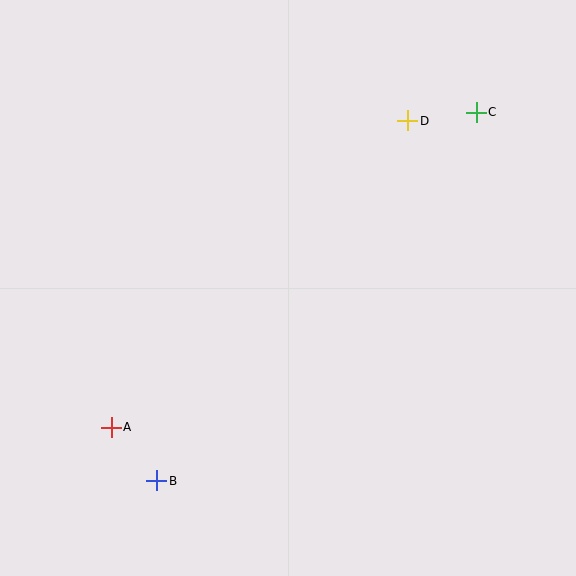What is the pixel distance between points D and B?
The distance between D and B is 439 pixels.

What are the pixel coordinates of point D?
Point D is at (408, 121).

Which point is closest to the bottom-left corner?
Point B is closest to the bottom-left corner.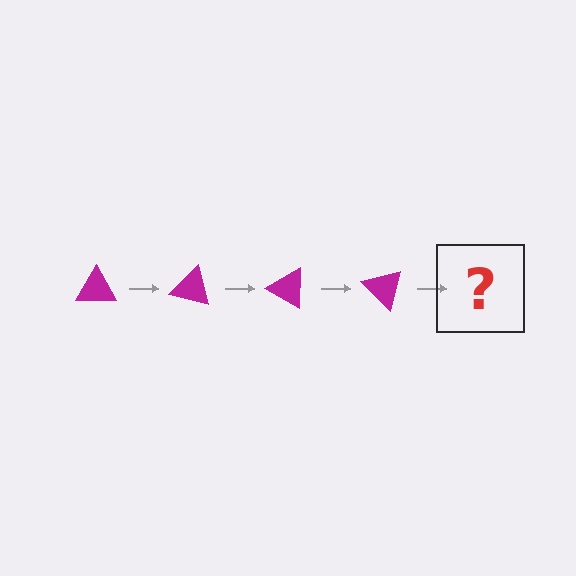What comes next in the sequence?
The next element should be a magenta triangle rotated 60 degrees.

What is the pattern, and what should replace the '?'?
The pattern is that the triangle rotates 15 degrees each step. The '?' should be a magenta triangle rotated 60 degrees.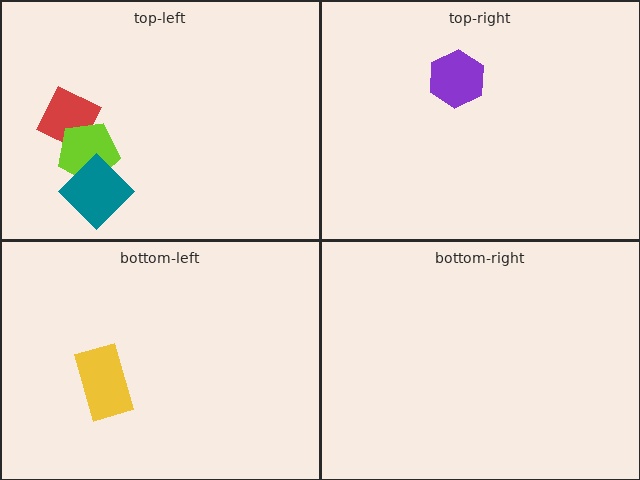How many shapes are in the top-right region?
1.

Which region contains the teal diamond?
The top-left region.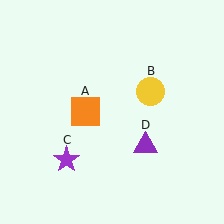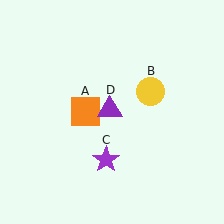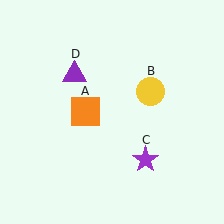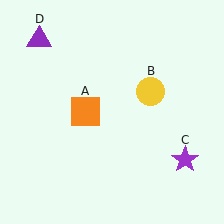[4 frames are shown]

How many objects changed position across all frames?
2 objects changed position: purple star (object C), purple triangle (object D).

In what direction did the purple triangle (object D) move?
The purple triangle (object D) moved up and to the left.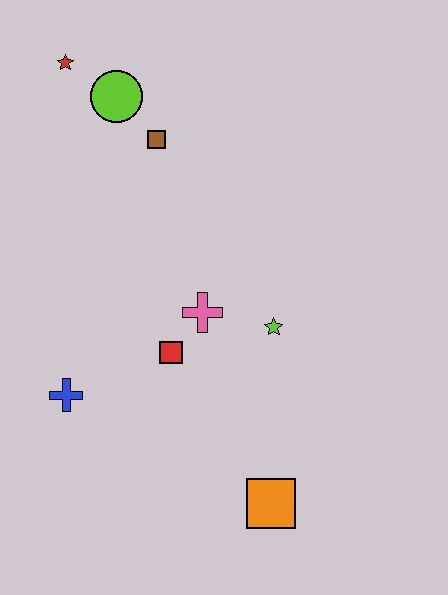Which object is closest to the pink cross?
The red square is closest to the pink cross.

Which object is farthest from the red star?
The orange square is farthest from the red star.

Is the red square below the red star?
Yes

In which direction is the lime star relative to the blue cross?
The lime star is to the right of the blue cross.